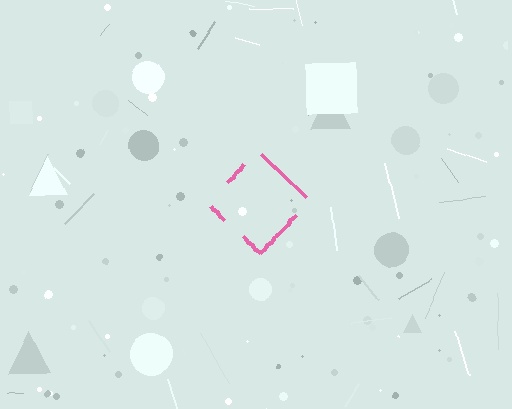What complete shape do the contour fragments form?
The contour fragments form a diamond.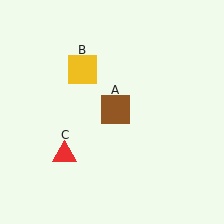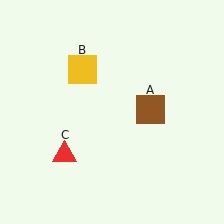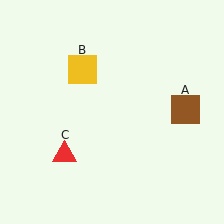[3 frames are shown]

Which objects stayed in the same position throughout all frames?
Yellow square (object B) and red triangle (object C) remained stationary.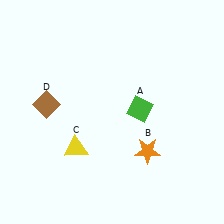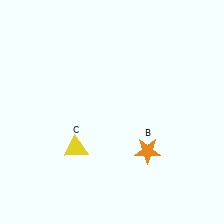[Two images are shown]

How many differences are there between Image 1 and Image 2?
There are 2 differences between the two images.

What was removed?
The green diamond (A), the brown diamond (D) were removed in Image 2.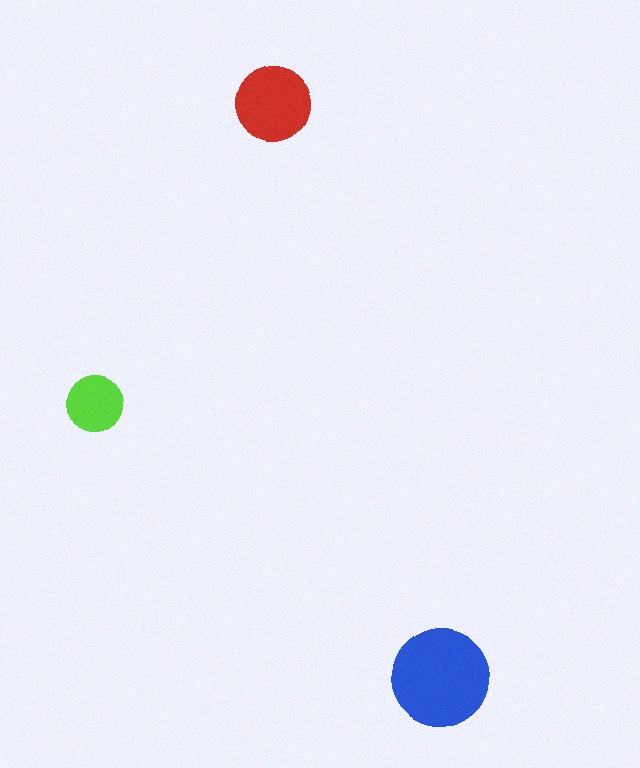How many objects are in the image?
There are 3 objects in the image.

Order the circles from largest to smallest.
the blue one, the red one, the lime one.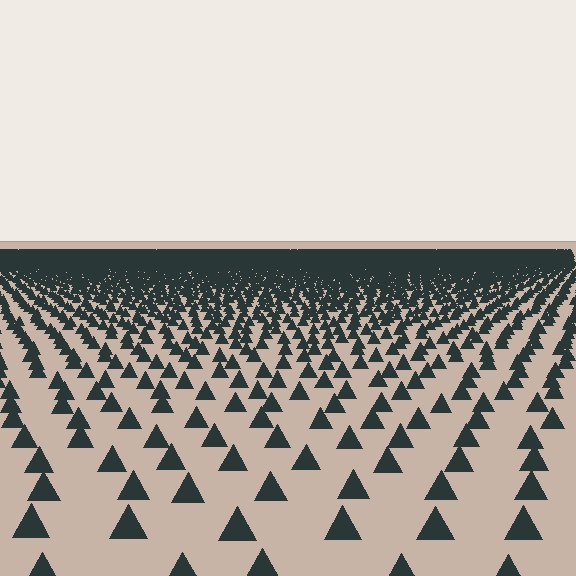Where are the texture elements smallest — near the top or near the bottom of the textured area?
Near the top.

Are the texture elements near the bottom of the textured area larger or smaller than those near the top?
Larger. Near the bottom, elements are closer to the viewer and appear at a bigger on-screen size.